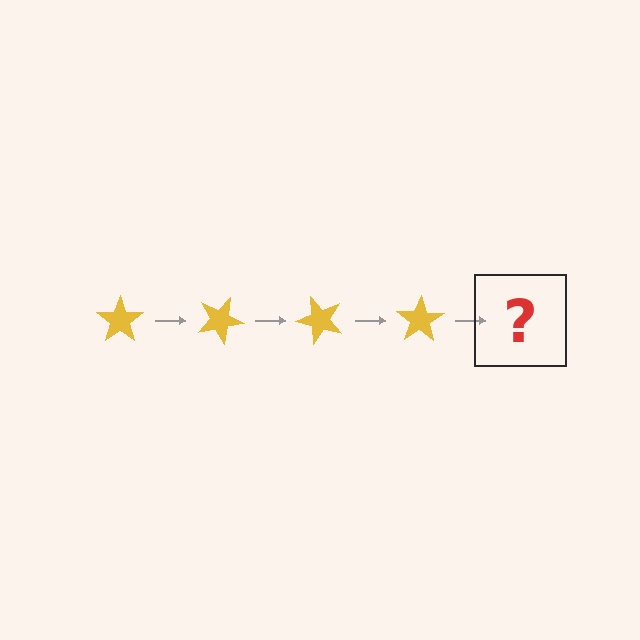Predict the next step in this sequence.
The next step is a yellow star rotated 100 degrees.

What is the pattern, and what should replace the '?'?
The pattern is that the star rotates 25 degrees each step. The '?' should be a yellow star rotated 100 degrees.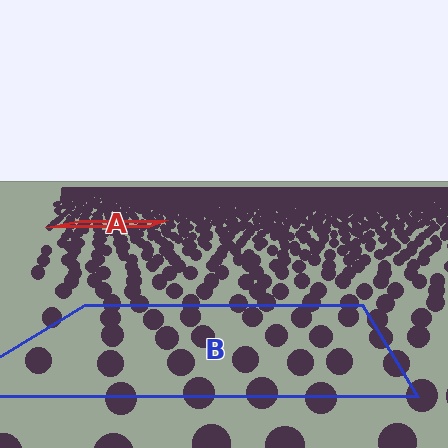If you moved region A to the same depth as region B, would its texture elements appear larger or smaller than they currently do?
They would appear larger. At a closer depth, the same texture elements are projected at a bigger on-screen size.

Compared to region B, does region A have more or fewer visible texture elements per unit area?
Region A has more texture elements per unit area — they are packed more densely because it is farther away.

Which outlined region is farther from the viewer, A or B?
Region A is farther from the viewer — the texture elements inside it appear smaller and more densely packed.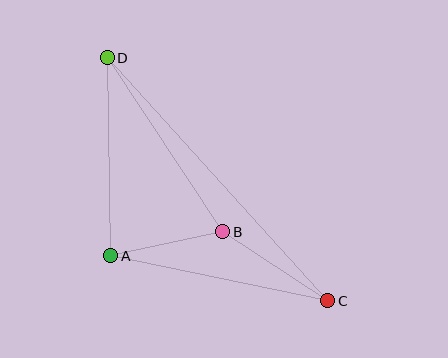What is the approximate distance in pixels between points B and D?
The distance between B and D is approximately 209 pixels.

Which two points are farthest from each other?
Points C and D are farthest from each other.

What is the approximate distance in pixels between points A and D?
The distance between A and D is approximately 198 pixels.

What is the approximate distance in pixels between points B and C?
The distance between B and C is approximately 126 pixels.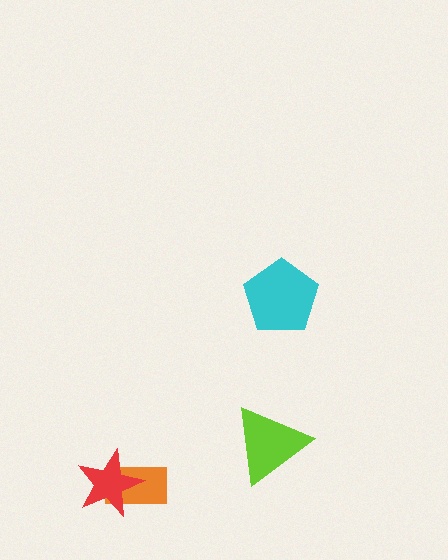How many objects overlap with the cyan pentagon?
0 objects overlap with the cyan pentagon.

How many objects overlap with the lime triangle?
0 objects overlap with the lime triangle.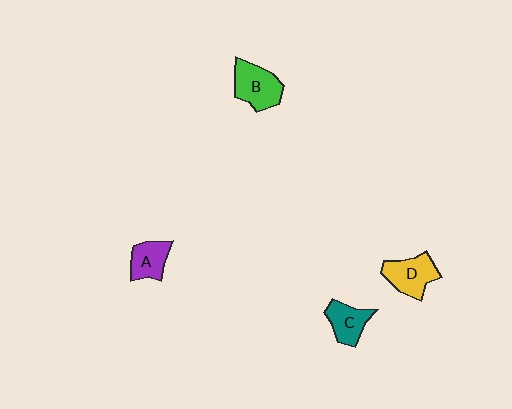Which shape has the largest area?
Shape B (green).